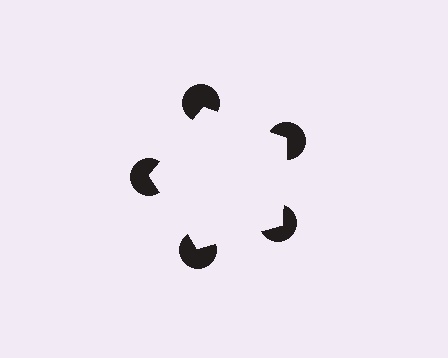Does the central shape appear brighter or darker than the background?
It typically appears slightly brighter than the background, even though no actual brightness change is drawn.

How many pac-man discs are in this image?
There are 5 — one at each vertex of the illusory pentagon.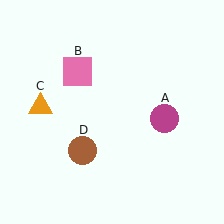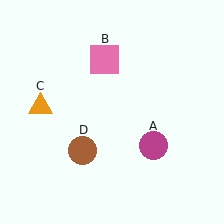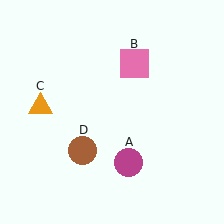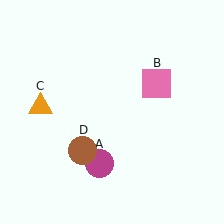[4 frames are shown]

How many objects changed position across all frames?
2 objects changed position: magenta circle (object A), pink square (object B).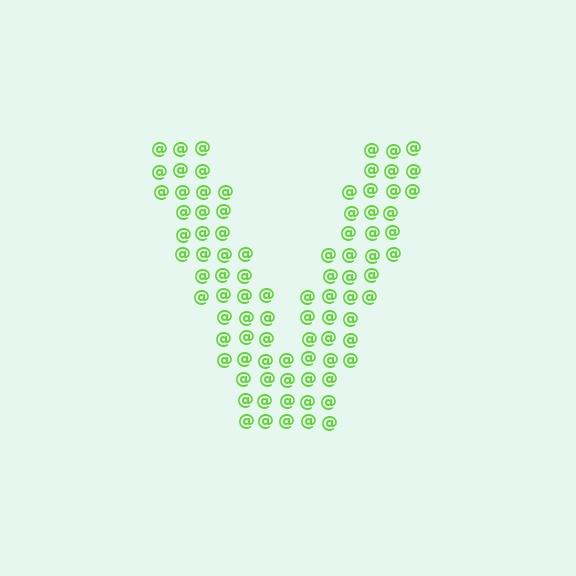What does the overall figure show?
The overall figure shows the letter V.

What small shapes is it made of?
It is made of small at signs.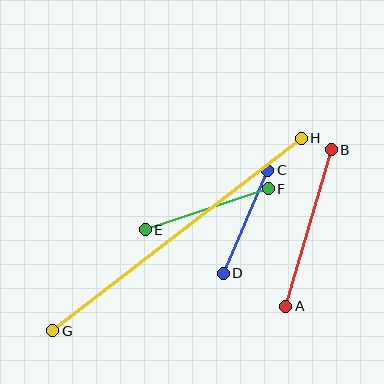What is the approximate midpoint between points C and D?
The midpoint is at approximately (245, 222) pixels.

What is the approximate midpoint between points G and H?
The midpoint is at approximately (177, 235) pixels.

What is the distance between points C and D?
The distance is approximately 112 pixels.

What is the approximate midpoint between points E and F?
The midpoint is at approximately (207, 209) pixels.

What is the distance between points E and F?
The distance is approximately 129 pixels.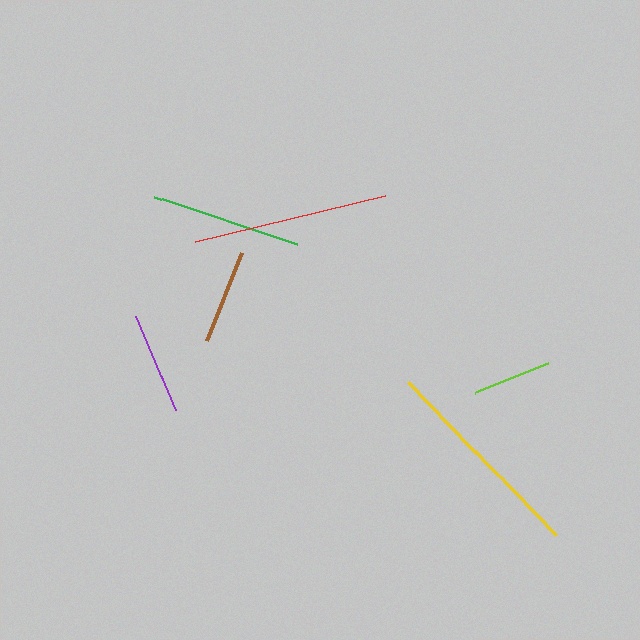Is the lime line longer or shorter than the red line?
The red line is longer than the lime line.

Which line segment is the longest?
The yellow line is the longest at approximately 213 pixels.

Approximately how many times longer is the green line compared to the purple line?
The green line is approximately 1.5 times the length of the purple line.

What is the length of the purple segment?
The purple segment is approximately 103 pixels long.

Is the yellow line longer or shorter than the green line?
The yellow line is longer than the green line.